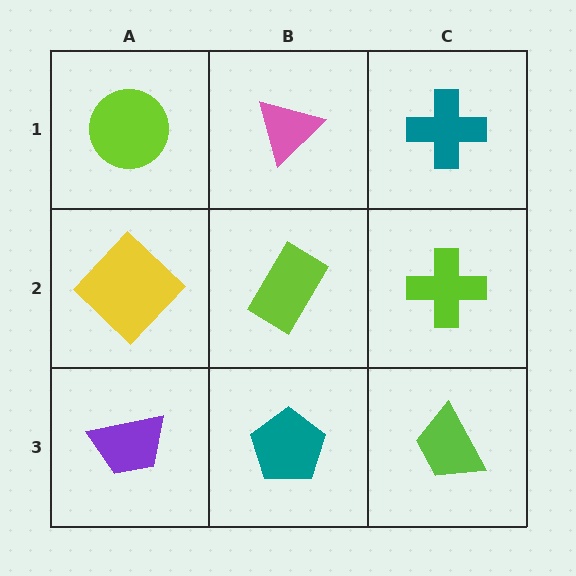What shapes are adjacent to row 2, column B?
A pink triangle (row 1, column B), a teal pentagon (row 3, column B), a yellow diamond (row 2, column A), a lime cross (row 2, column C).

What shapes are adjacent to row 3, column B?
A lime rectangle (row 2, column B), a purple trapezoid (row 3, column A), a lime trapezoid (row 3, column C).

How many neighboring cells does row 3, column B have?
3.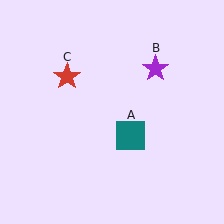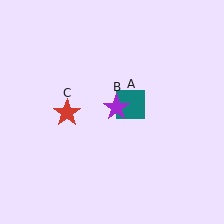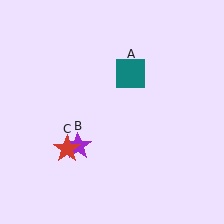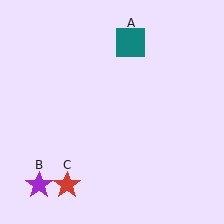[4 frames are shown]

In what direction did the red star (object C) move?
The red star (object C) moved down.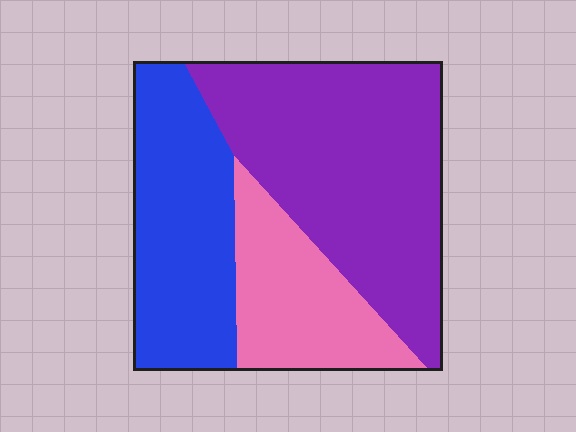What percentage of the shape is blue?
Blue takes up about one third (1/3) of the shape.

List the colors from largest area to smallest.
From largest to smallest: purple, blue, pink.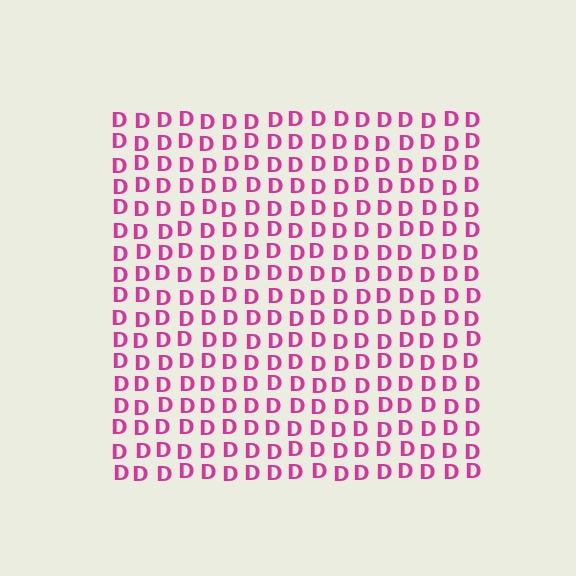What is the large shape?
The large shape is a square.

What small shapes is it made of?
It is made of small letter D's.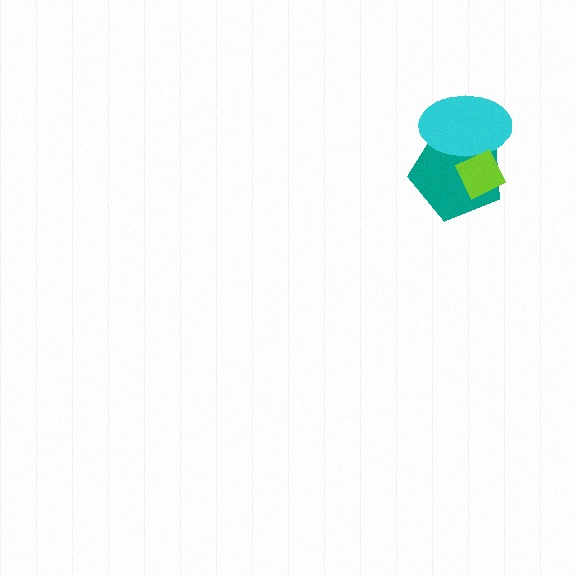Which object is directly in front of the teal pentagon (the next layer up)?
The cyan ellipse is directly in front of the teal pentagon.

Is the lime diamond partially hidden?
No, no other shape covers it.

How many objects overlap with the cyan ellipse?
2 objects overlap with the cyan ellipse.